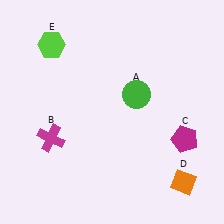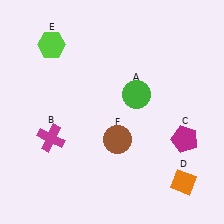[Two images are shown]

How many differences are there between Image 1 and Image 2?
There is 1 difference between the two images.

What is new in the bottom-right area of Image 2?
A brown circle (F) was added in the bottom-right area of Image 2.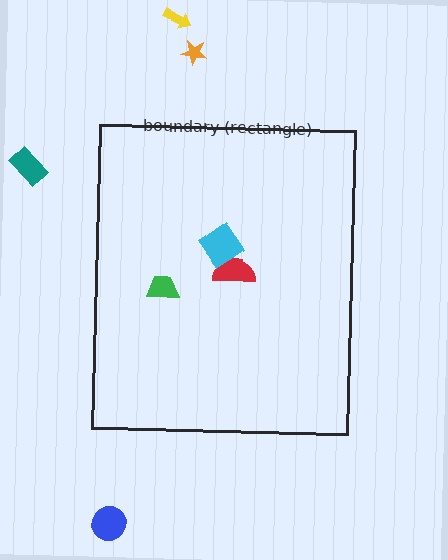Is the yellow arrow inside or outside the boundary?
Outside.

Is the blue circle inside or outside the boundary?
Outside.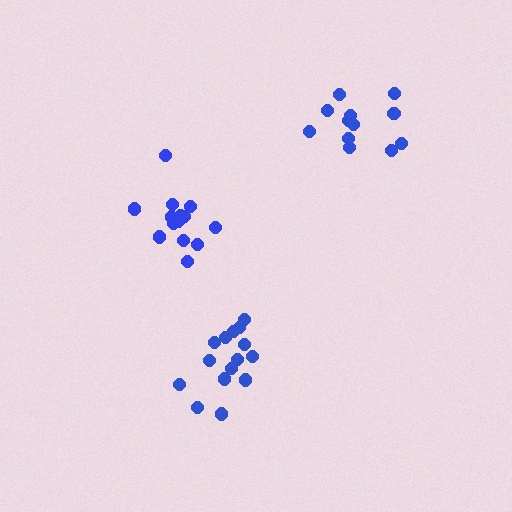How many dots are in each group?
Group 1: 15 dots, Group 2: 15 dots, Group 3: 12 dots (42 total).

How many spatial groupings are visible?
There are 3 spatial groupings.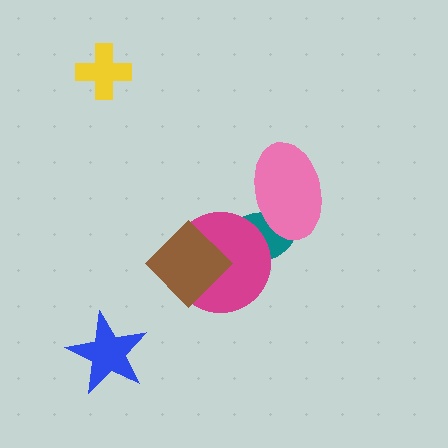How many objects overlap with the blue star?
0 objects overlap with the blue star.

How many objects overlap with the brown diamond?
1 object overlaps with the brown diamond.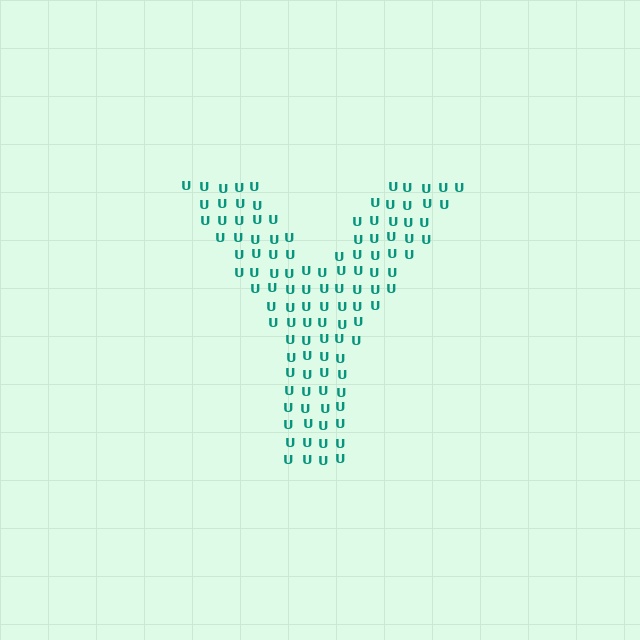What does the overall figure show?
The overall figure shows the letter Y.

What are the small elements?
The small elements are letter U's.